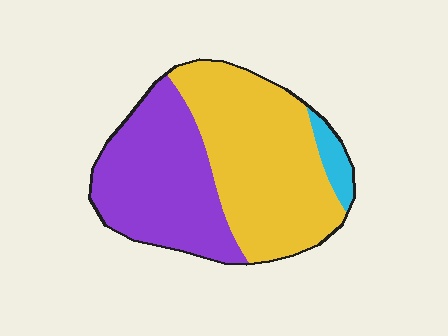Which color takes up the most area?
Yellow, at roughly 55%.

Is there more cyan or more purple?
Purple.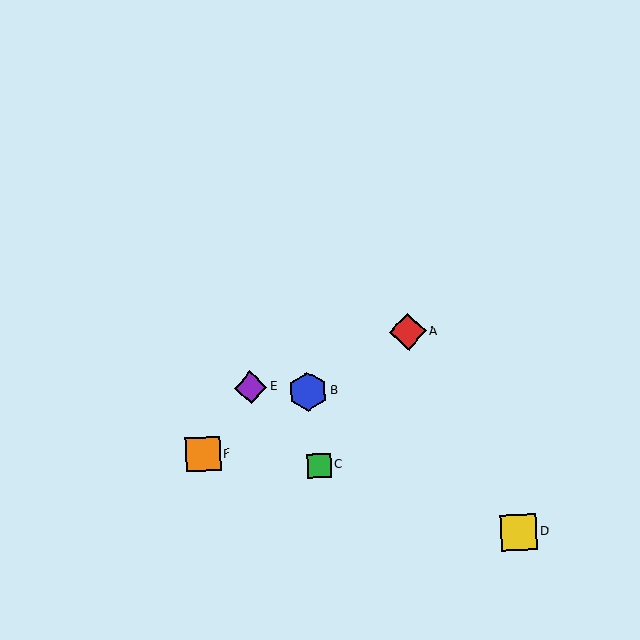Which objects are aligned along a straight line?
Objects A, B, F are aligned along a straight line.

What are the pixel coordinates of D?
Object D is at (519, 532).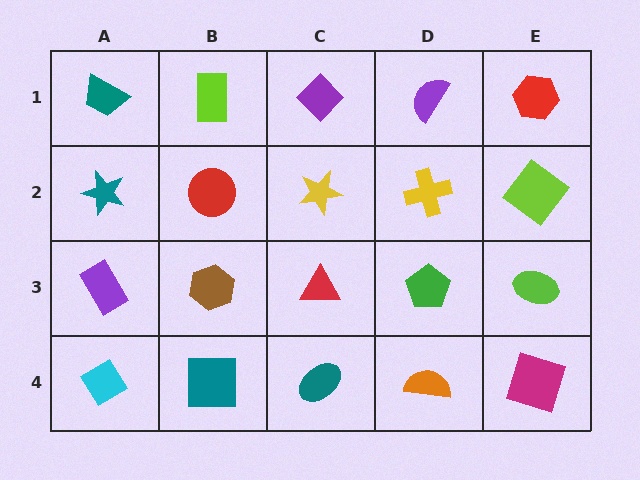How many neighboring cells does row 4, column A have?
2.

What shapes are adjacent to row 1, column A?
A teal star (row 2, column A), a lime rectangle (row 1, column B).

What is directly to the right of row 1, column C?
A purple semicircle.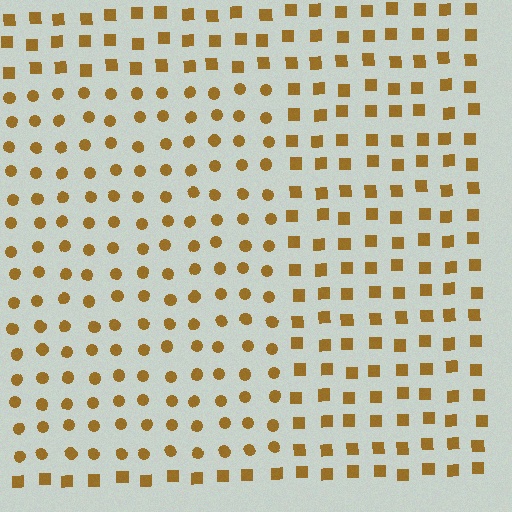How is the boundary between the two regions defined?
The boundary is defined by a change in element shape: circles inside vs. squares outside. All elements share the same color and spacing.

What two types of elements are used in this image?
The image uses circles inside the rectangle region and squares outside it.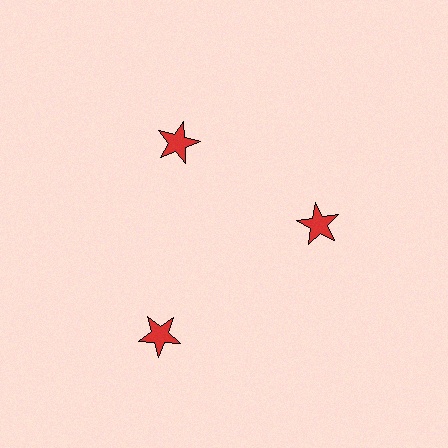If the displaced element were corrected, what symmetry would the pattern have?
It would have 3-fold rotational symmetry — the pattern would map onto itself every 120 degrees.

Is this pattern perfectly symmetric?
No. The 3 red stars are arranged in a ring, but one element near the 7 o'clock position is pushed outward from the center, breaking the 3-fold rotational symmetry.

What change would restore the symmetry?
The symmetry would be restored by moving it inward, back onto the ring so that all 3 stars sit at equal angles and equal distance from the center.